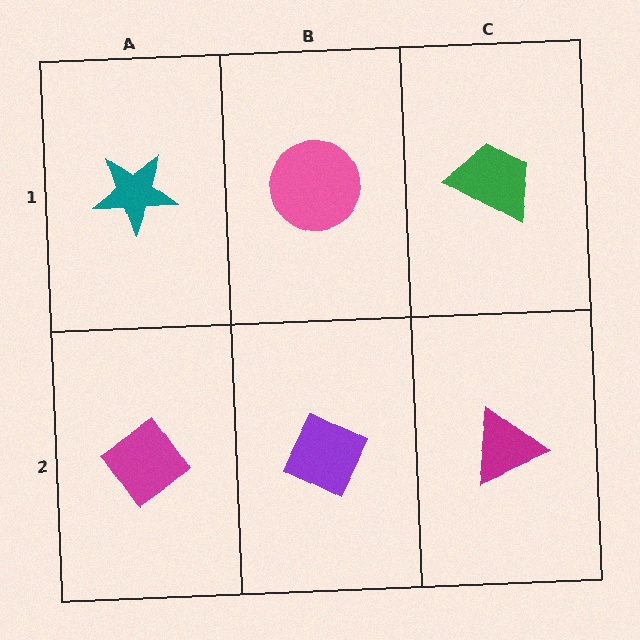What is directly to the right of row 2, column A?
A purple diamond.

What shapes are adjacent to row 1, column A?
A magenta diamond (row 2, column A), a pink circle (row 1, column B).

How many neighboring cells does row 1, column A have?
2.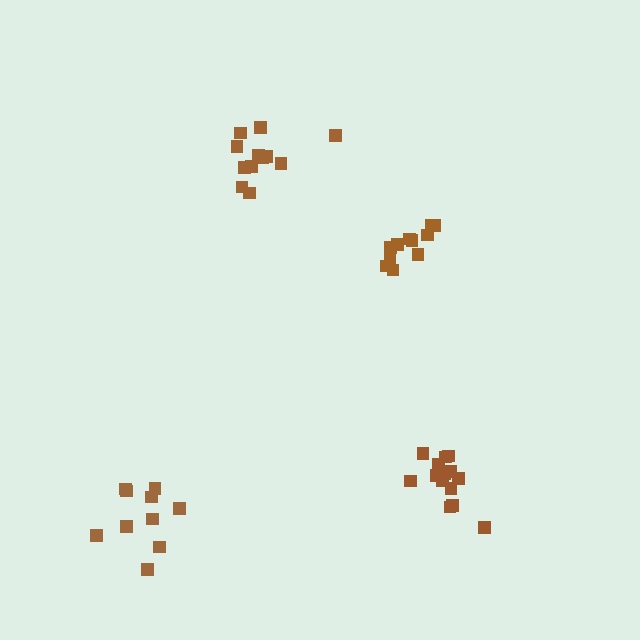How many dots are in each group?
Group 1: 14 dots, Group 2: 10 dots, Group 3: 11 dots, Group 4: 12 dots (47 total).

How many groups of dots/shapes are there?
There are 4 groups.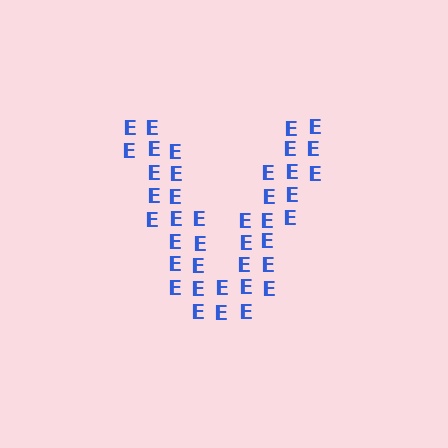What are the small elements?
The small elements are letter E's.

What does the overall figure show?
The overall figure shows the letter V.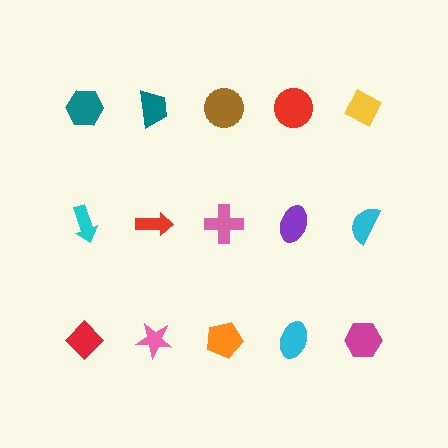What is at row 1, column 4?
A red circle.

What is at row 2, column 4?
A purple ellipse.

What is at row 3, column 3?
An orange pentagon.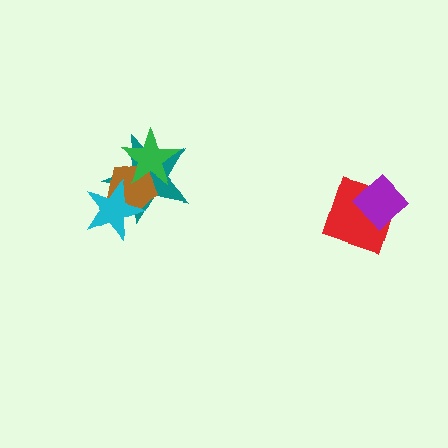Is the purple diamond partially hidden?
No, no other shape covers it.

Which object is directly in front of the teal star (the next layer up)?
The brown pentagon is directly in front of the teal star.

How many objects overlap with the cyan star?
2 objects overlap with the cyan star.